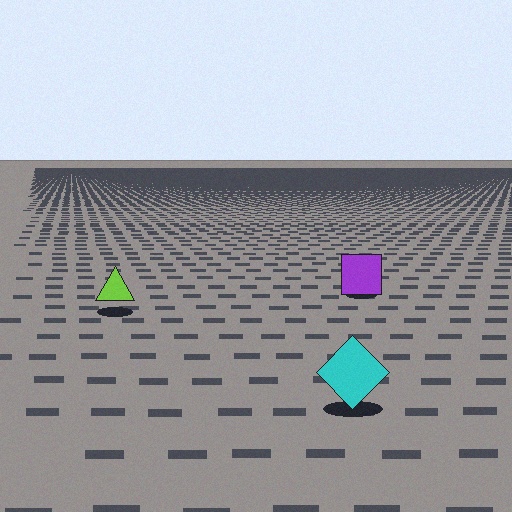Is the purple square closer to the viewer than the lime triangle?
No. The lime triangle is closer — you can tell from the texture gradient: the ground texture is coarser near it.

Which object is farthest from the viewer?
The purple square is farthest from the viewer. It appears smaller and the ground texture around it is denser.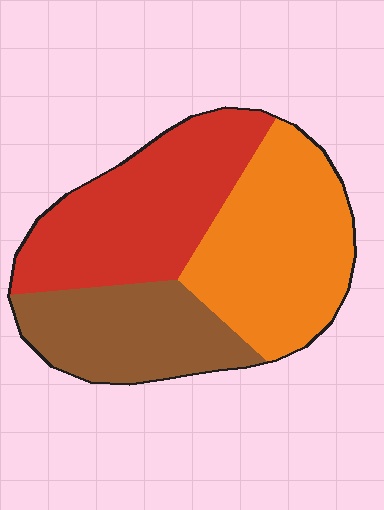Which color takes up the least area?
Brown, at roughly 25%.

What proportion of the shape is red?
Red covers about 35% of the shape.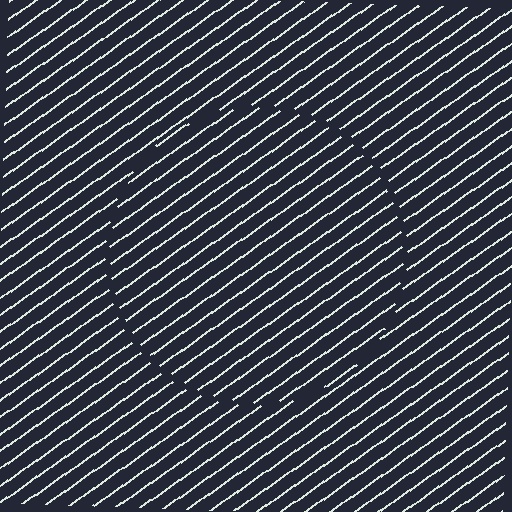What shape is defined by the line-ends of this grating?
An illusory circle. The interior of the shape contains the same grating, shifted by half a period — the contour is defined by the phase discontinuity where line-ends from the inner and outer gratings abut.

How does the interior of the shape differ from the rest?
The interior of the shape contains the same grating, shifted by half a period — the contour is defined by the phase discontinuity where line-ends from the inner and outer gratings abut.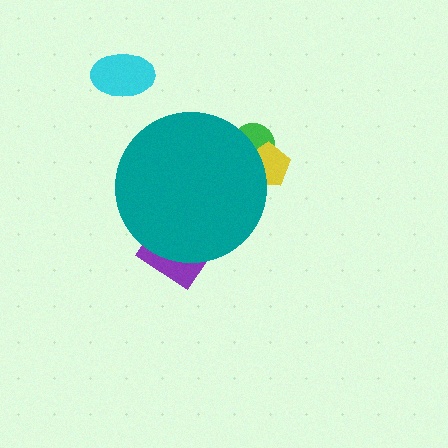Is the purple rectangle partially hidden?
Yes, the purple rectangle is partially hidden behind the teal circle.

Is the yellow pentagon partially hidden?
Yes, the yellow pentagon is partially hidden behind the teal circle.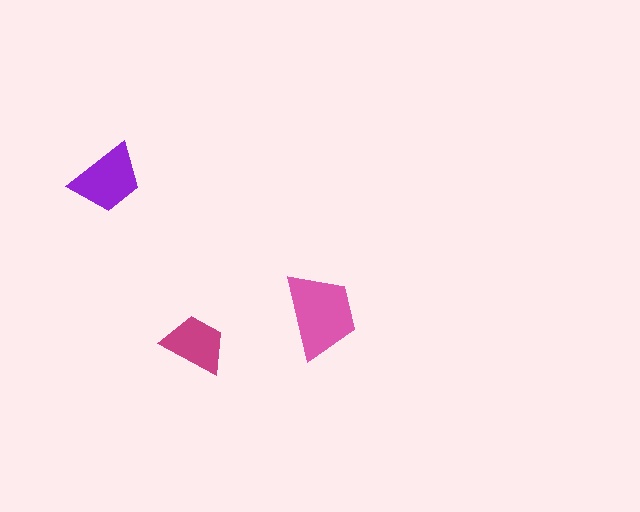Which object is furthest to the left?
The purple trapezoid is leftmost.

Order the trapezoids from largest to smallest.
the pink one, the purple one, the magenta one.